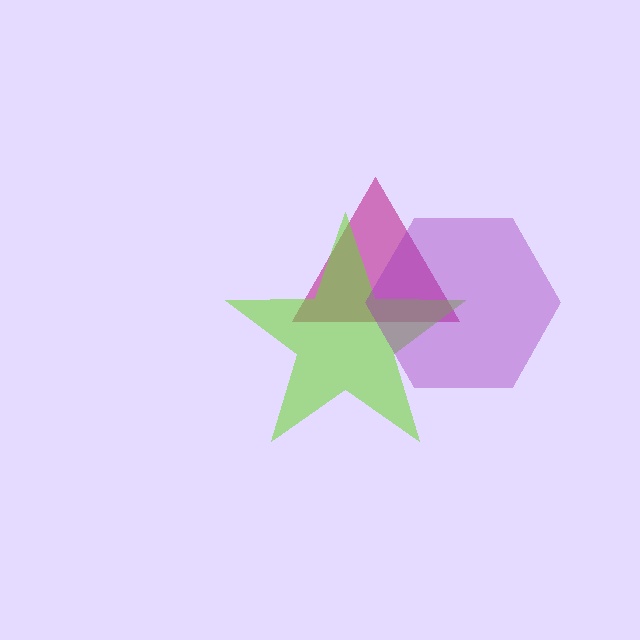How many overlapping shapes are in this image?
There are 3 overlapping shapes in the image.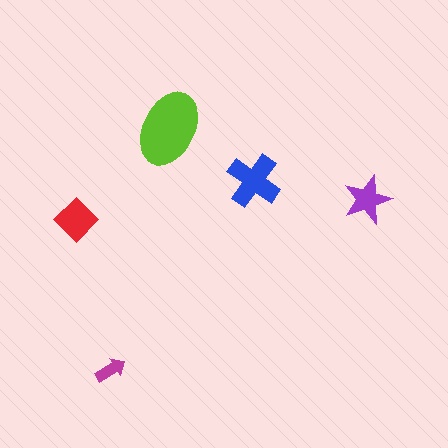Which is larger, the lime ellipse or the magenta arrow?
The lime ellipse.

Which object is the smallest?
The magenta arrow.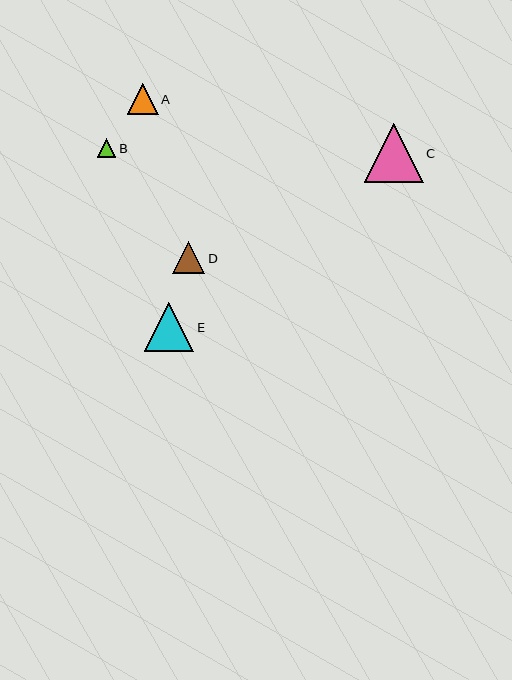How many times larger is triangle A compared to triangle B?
Triangle A is approximately 1.7 times the size of triangle B.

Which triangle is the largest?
Triangle C is the largest with a size of approximately 58 pixels.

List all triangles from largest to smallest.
From largest to smallest: C, E, D, A, B.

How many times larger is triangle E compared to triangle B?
Triangle E is approximately 2.6 times the size of triangle B.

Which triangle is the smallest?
Triangle B is the smallest with a size of approximately 19 pixels.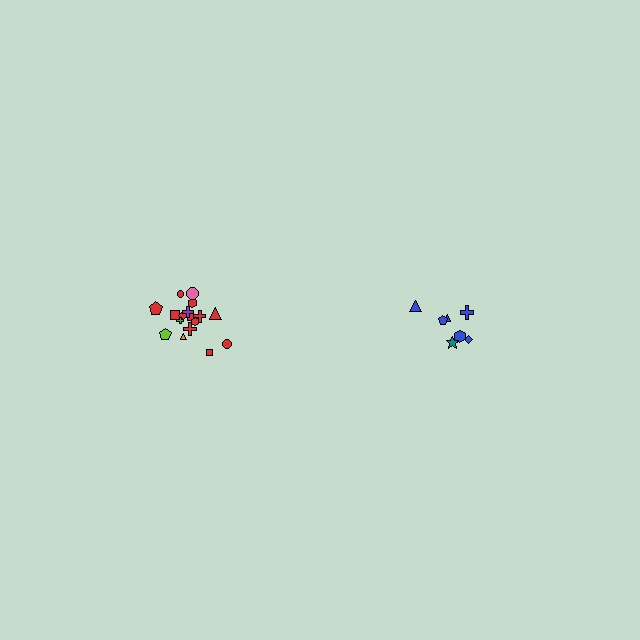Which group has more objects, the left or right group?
The left group.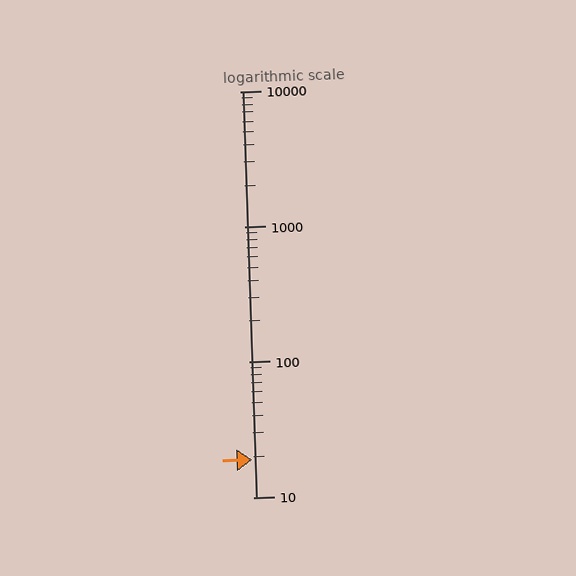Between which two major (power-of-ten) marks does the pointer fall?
The pointer is between 10 and 100.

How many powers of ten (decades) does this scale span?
The scale spans 3 decades, from 10 to 10000.